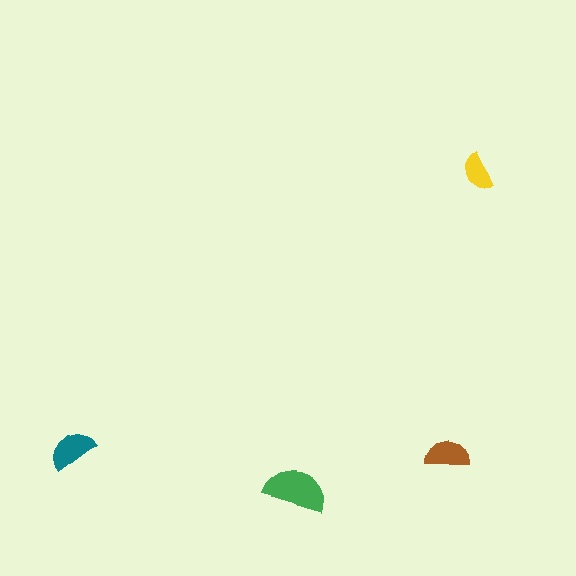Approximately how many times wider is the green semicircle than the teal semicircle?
About 1.5 times wider.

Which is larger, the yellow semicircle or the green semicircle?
The green one.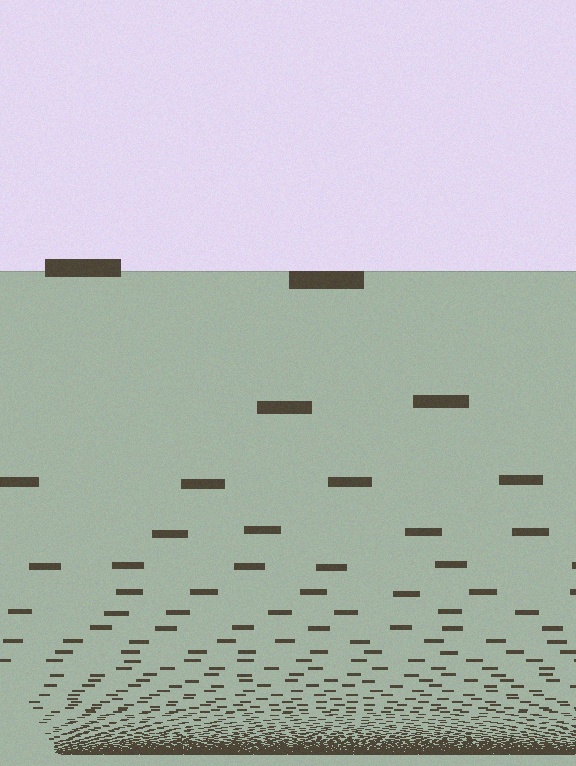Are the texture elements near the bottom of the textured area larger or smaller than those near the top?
Smaller. The gradient is inverted — elements near the bottom are smaller and denser.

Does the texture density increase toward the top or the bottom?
Density increases toward the bottom.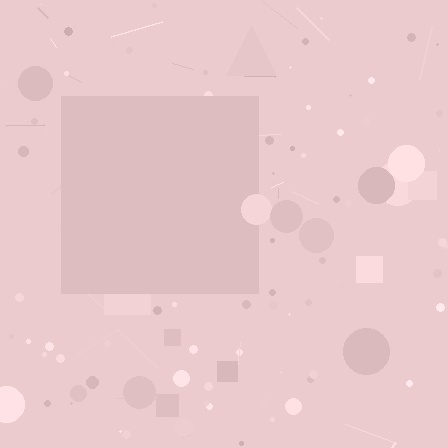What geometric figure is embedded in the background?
A square is embedded in the background.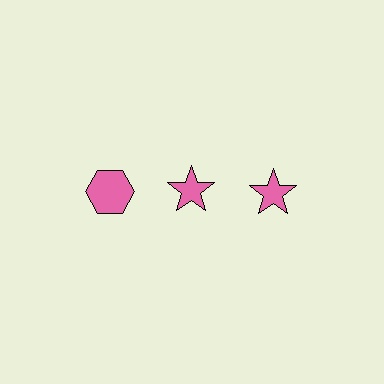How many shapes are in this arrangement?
There are 3 shapes arranged in a grid pattern.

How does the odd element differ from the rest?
It has a different shape: hexagon instead of star.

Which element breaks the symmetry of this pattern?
The pink hexagon in the top row, leftmost column breaks the symmetry. All other shapes are pink stars.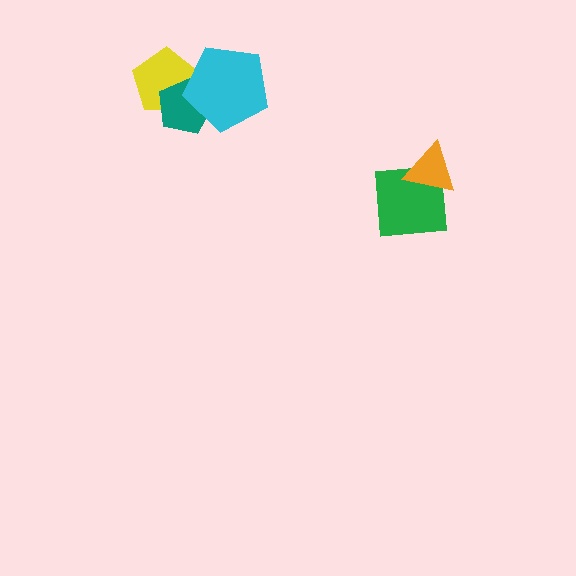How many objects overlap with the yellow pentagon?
2 objects overlap with the yellow pentagon.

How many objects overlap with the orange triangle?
1 object overlaps with the orange triangle.